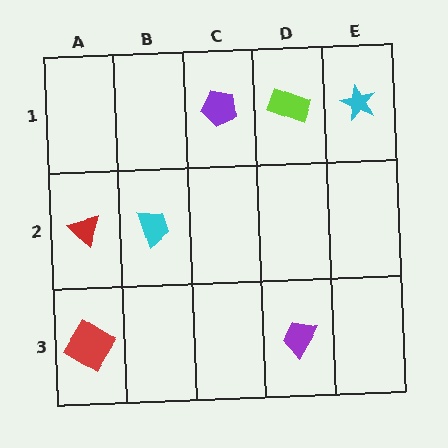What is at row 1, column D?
A lime rectangle.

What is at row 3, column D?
A purple trapezoid.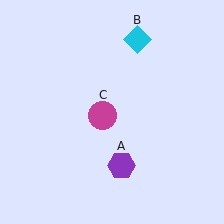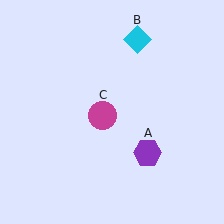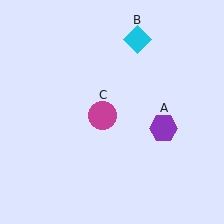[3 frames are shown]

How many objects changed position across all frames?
1 object changed position: purple hexagon (object A).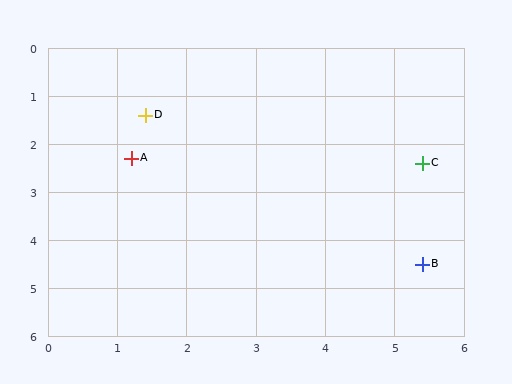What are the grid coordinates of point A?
Point A is at approximately (1.2, 2.3).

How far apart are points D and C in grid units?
Points D and C are about 4.1 grid units apart.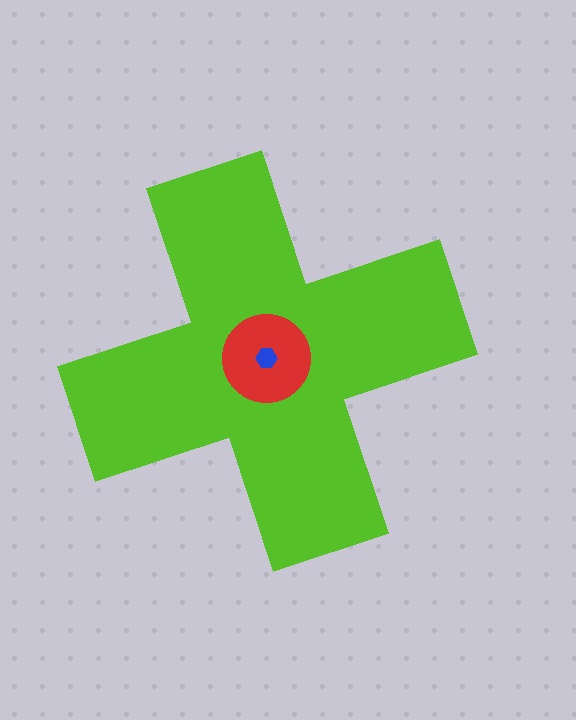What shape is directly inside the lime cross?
The red circle.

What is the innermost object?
The blue hexagon.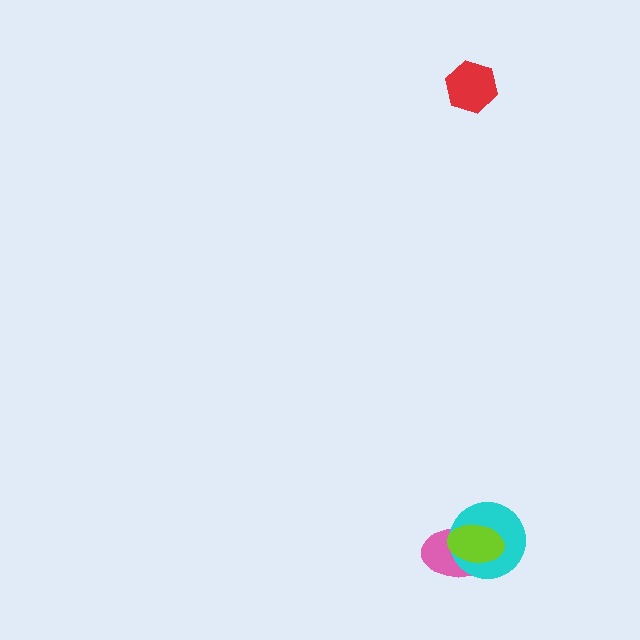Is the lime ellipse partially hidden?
No, no other shape covers it.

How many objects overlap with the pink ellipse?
2 objects overlap with the pink ellipse.